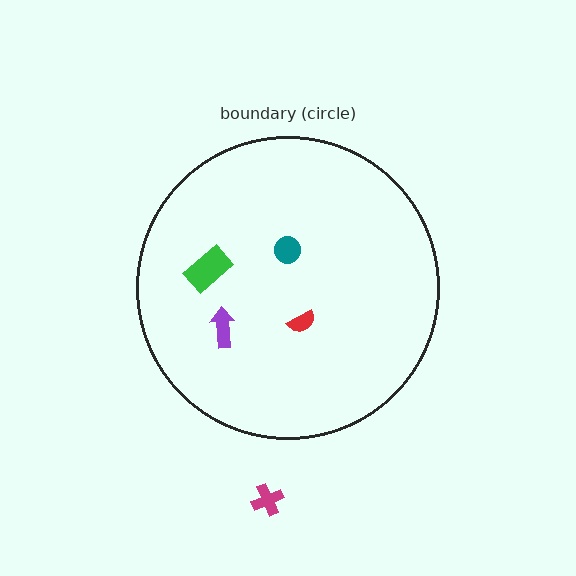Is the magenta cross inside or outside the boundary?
Outside.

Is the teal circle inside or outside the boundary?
Inside.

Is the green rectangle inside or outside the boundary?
Inside.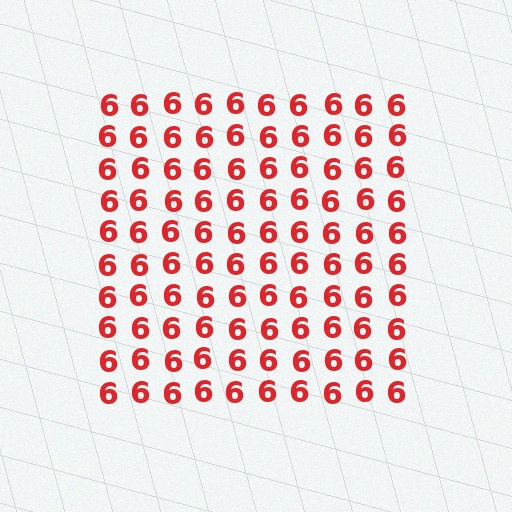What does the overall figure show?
The overall figure shows a square.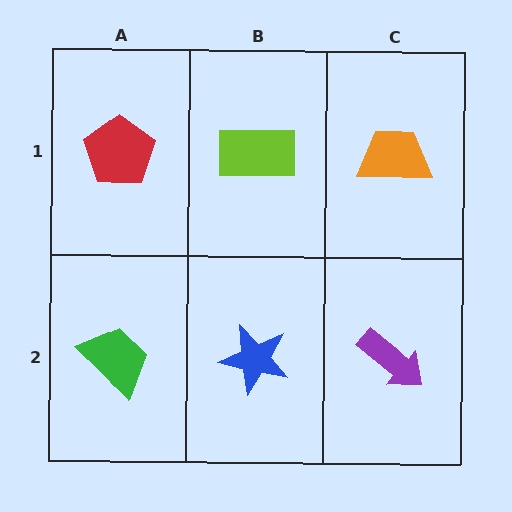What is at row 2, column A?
A green trapezoid.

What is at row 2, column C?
A purple arrow.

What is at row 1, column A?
A red pentagon.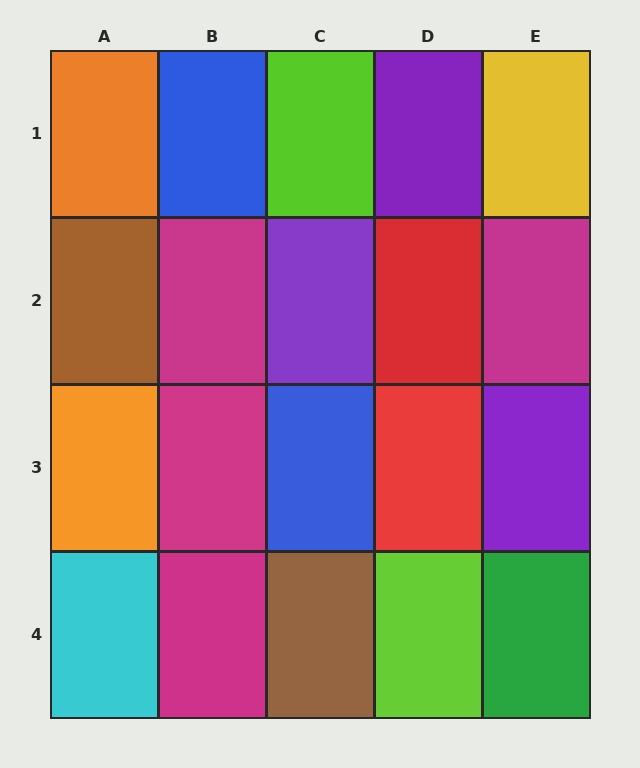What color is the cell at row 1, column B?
Blue.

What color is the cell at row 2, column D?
Red.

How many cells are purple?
3 cells are purple.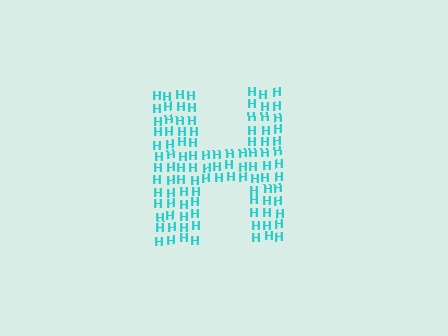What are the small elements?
The small elements are letter H's.